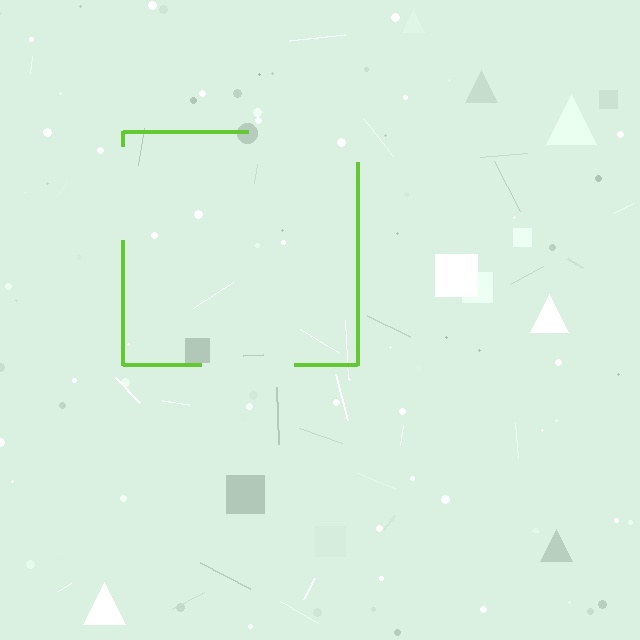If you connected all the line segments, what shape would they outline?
They would outline a square.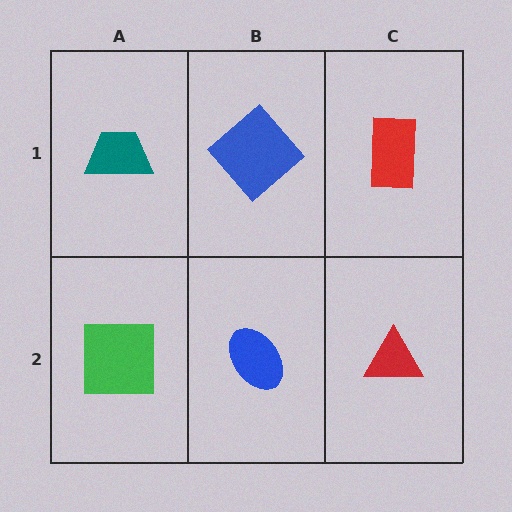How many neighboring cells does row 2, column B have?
3.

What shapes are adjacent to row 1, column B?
A blue ellipse (row 2, column B), a teal trapezoid (row 1, column A), a red rectangle (row 1, column C).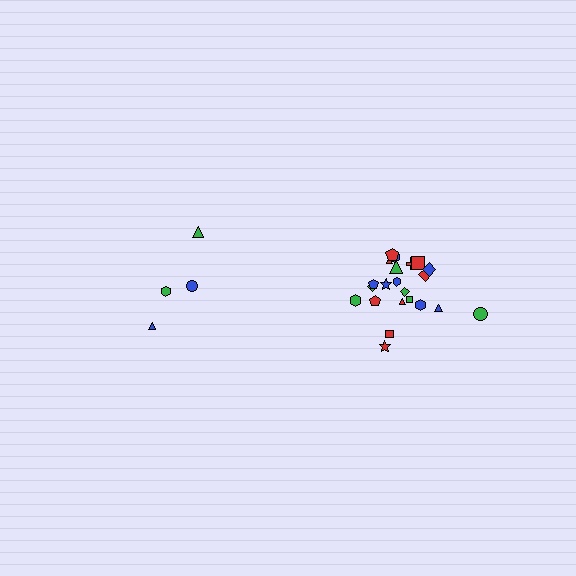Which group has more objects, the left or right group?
The right group.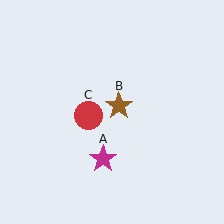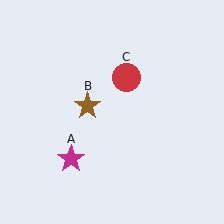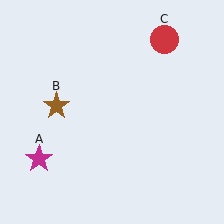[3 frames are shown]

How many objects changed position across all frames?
3 objects changed position: magenta star (object A), brown star (object B), red circle (object C).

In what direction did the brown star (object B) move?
The brown star (object B) moved left.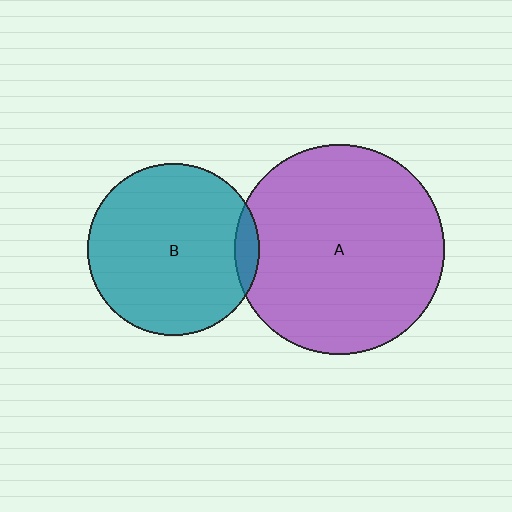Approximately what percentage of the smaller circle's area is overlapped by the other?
Approximately 5%.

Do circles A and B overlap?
Yes.